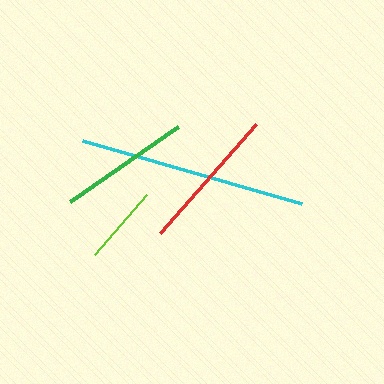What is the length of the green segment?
The green segment is approximately 131 pixels long.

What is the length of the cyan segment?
The cyan segment is approximately 228 pixels long.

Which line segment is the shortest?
The lime line is the shortest at approximately 79 pixels.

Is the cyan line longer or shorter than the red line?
The cyan line is longer than the red line.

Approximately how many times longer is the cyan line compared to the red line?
The cyan line is approximately 1.6 times the length of the red line.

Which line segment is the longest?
The cyan line is the longest at approximately 228 pixels.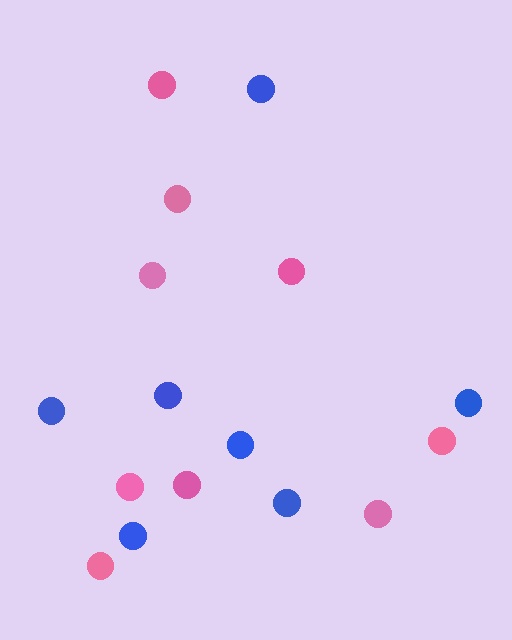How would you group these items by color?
There are 2 groups: one group of pink circles (9) and one group of blue circles (7).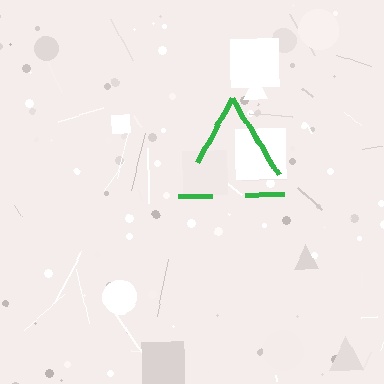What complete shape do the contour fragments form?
The contour fragments form a triangle.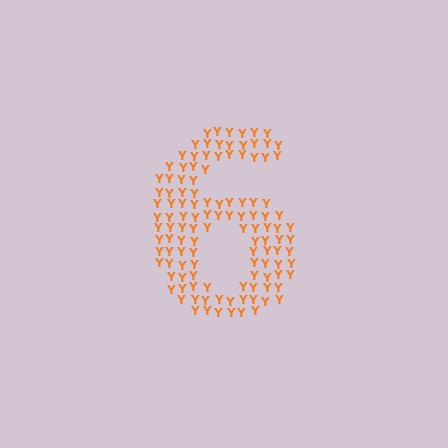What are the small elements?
The small elements are letter Y's.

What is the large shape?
The large shape is the digit 6.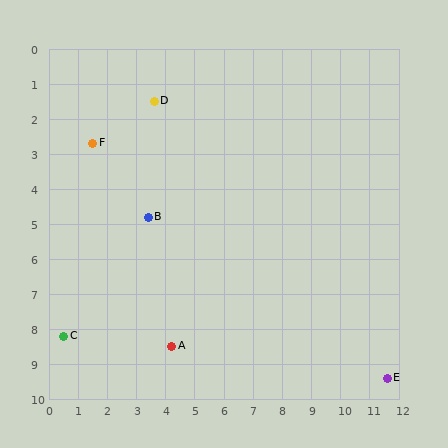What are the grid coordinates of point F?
Point F is at approximately (1.5, 2.7).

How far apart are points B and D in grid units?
Points B and D are about 3.3 grid units apart.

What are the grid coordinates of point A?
Point A is at approximately (4.2, 8.5).